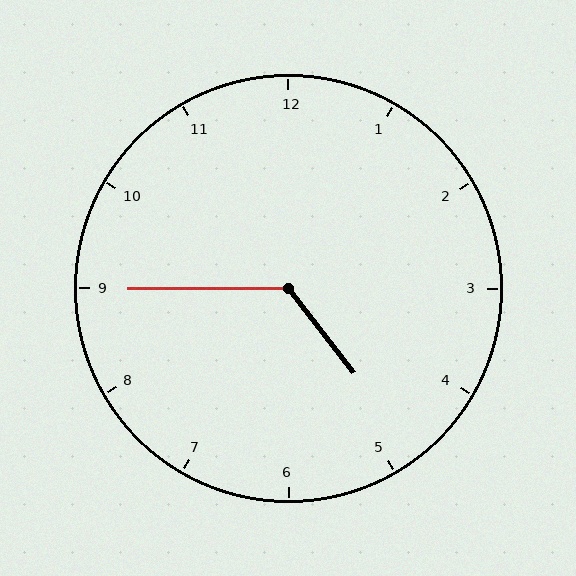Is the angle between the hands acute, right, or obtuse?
It is obtuse.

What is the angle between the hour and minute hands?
Approximately 128 degrees.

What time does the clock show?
4:45.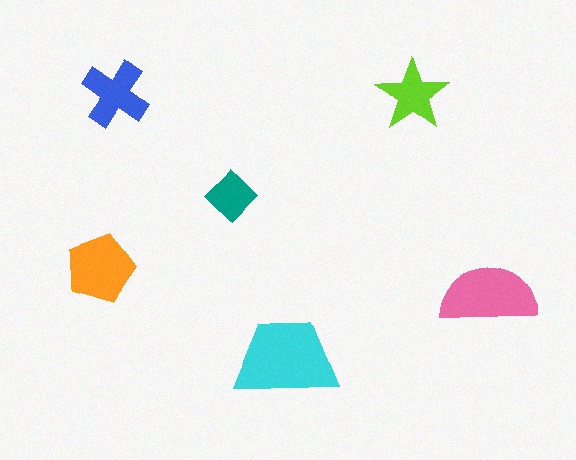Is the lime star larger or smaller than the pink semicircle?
Smaller.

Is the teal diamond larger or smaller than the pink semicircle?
Smaller.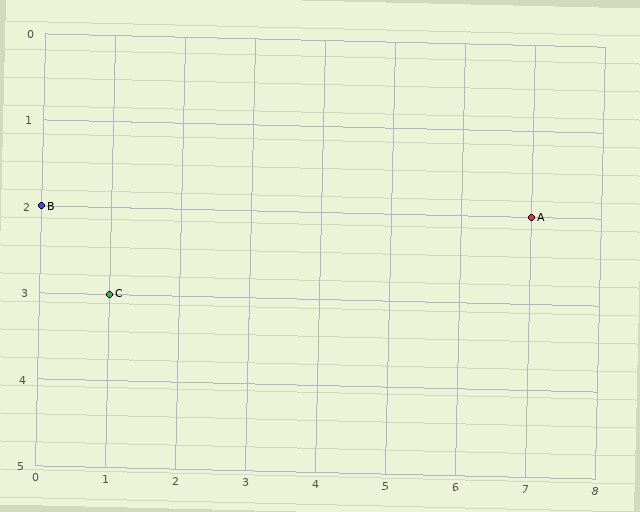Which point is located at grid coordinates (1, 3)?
Point C is at (1, 3).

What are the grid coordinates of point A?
Point A is at grid coordinates (7, 2).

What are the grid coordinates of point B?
Point B is at grid coordinates (0, 2).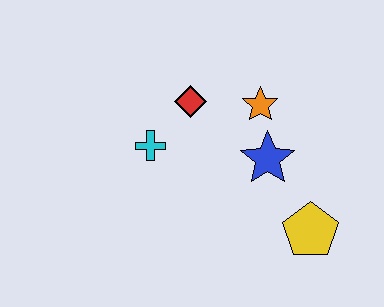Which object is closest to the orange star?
The blue star is closest to the orange star.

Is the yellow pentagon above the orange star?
No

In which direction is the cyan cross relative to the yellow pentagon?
The cyan cross is to the left of the yellow pentagon.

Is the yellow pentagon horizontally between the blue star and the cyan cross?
No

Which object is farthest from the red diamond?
The yellow pentagon is farthest from the red diamond.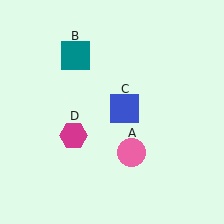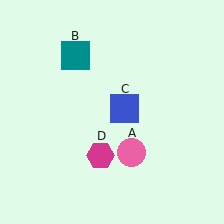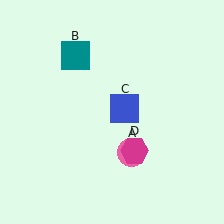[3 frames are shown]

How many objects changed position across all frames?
1 object changed position: magenta hexagon (object D).